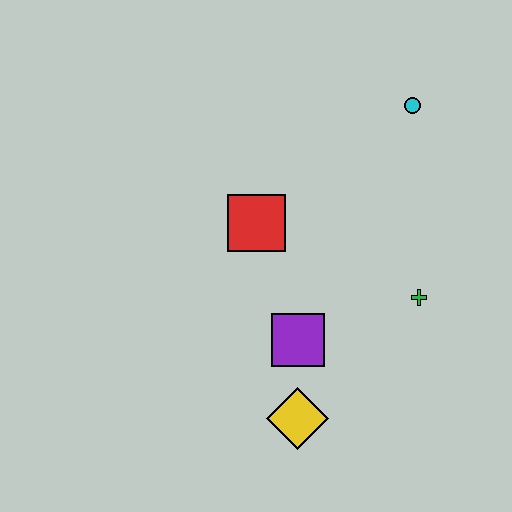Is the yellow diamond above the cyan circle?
No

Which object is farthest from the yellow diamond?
The cyan circle is farthest from the yellow diamond.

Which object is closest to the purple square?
The yellow diamond is closest to the purple square.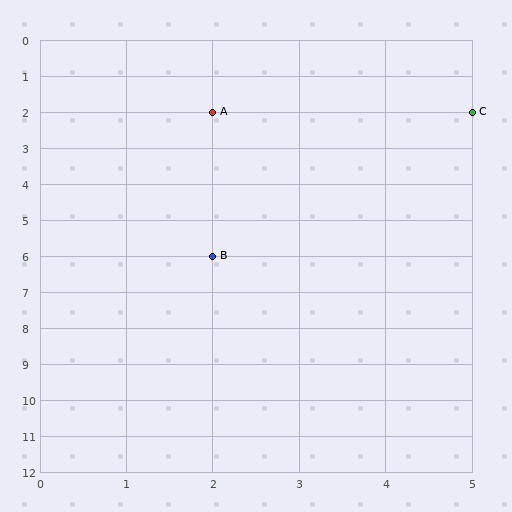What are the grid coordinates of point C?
Point C is at grid coordinates (5, 2).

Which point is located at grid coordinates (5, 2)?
Point C is at (5, 2).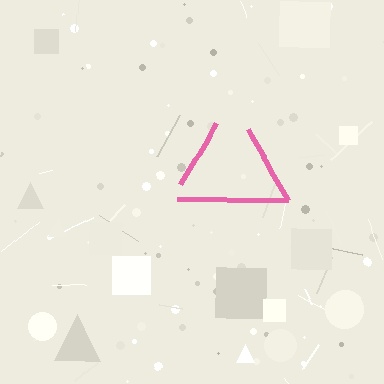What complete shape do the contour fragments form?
The contour fragments form a triangle.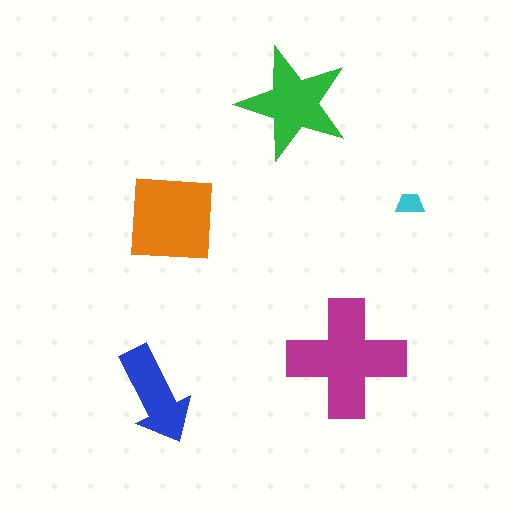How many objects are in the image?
There are 5 objects in the image.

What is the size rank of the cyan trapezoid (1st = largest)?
5th.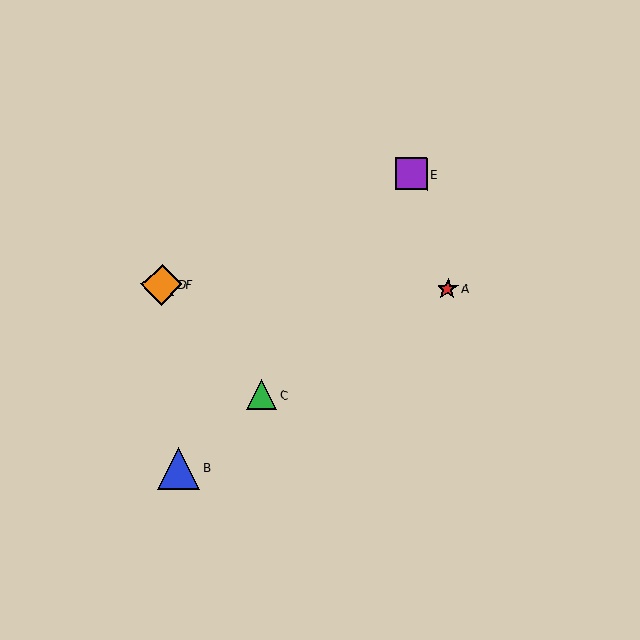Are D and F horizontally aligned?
Yes, both are at y≈285.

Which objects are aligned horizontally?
Objects A, D, F are aligned horizontally.